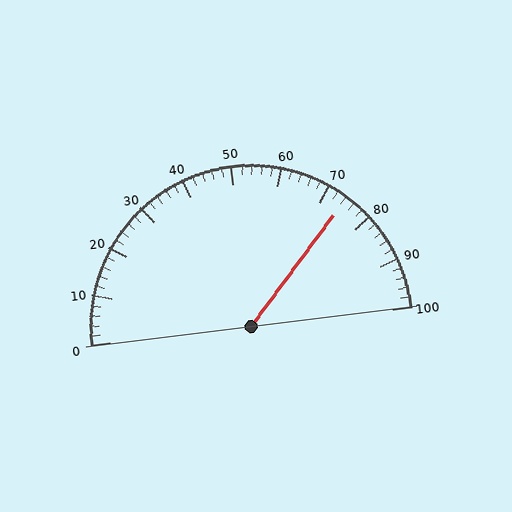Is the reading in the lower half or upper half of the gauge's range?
The reading is in the upper half of the range (0 to 100).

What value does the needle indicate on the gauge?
The needle indicates approximately 74.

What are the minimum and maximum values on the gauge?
The gauge ranges from 0 to 100.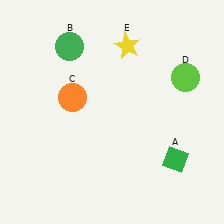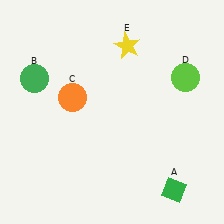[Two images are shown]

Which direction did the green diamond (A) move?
The green diamond (A) moved down.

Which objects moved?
The objects that moved are: the green diamond (A), the green circle (B).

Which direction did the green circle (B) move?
The green circle (B) moved left.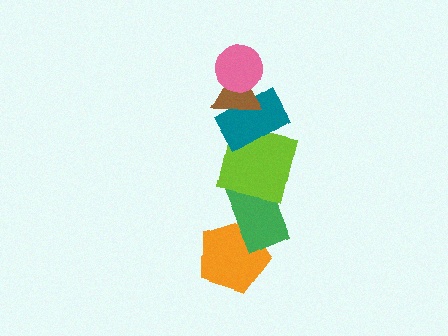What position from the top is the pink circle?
The pink circle is 1st from the top.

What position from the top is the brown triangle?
The brown triangle is 2nd from the top.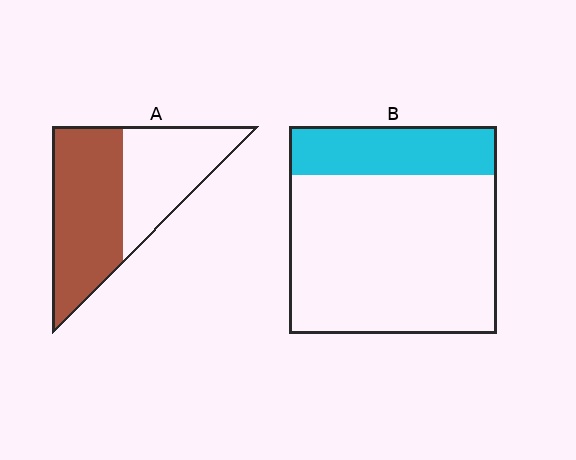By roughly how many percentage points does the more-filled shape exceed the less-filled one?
By roughly 35 percentage points (A over B).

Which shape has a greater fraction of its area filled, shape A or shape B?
Shape A.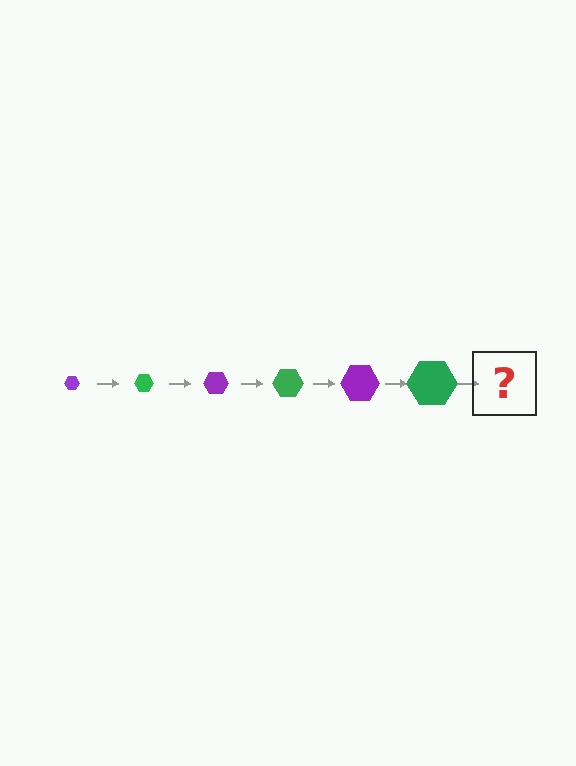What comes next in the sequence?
The next element should be a purple hexagon, larger than the previous one.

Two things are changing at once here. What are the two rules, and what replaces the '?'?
The two rules are that the hexagon grows larger each step and the color cycles through purple and green. The '?' should be a purple hexagon, larger than the previous one.